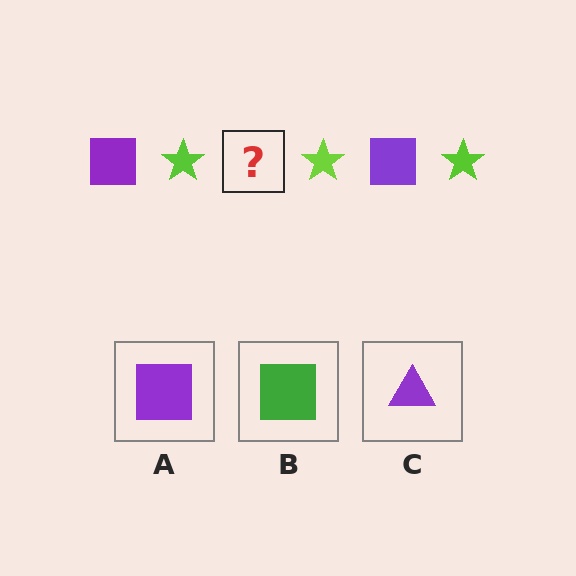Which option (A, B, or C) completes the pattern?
A.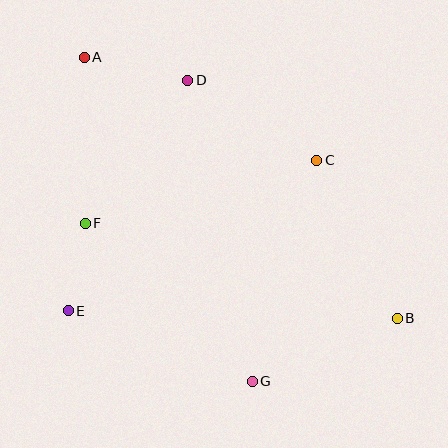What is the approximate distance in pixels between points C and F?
The distance between C and F is approximately 240 pixels.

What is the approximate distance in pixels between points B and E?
The distance between B and E is approximately 329 pixels.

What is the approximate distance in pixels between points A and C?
The distance between A and C is approximately 254 pixels.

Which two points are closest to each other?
Points E and F are closest to each other.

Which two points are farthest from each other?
Points A and B are farthest from each other.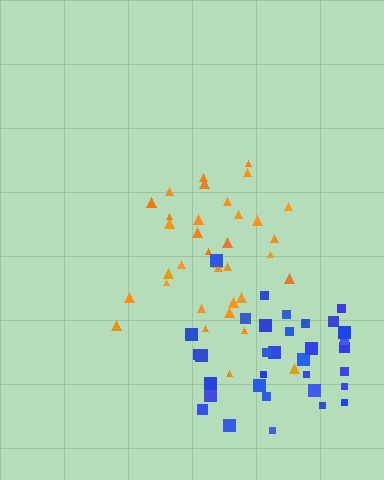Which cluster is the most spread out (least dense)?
Blue.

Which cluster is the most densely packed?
Orange.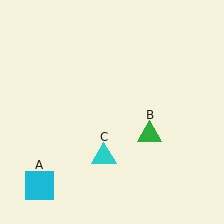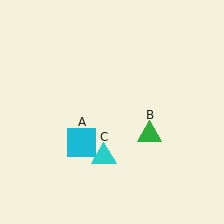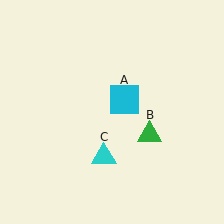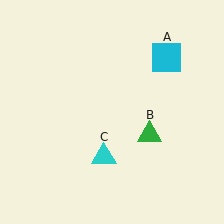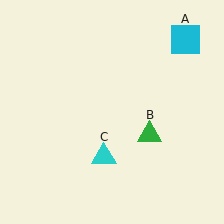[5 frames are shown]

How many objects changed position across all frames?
1 object changed position: cyan square (object A).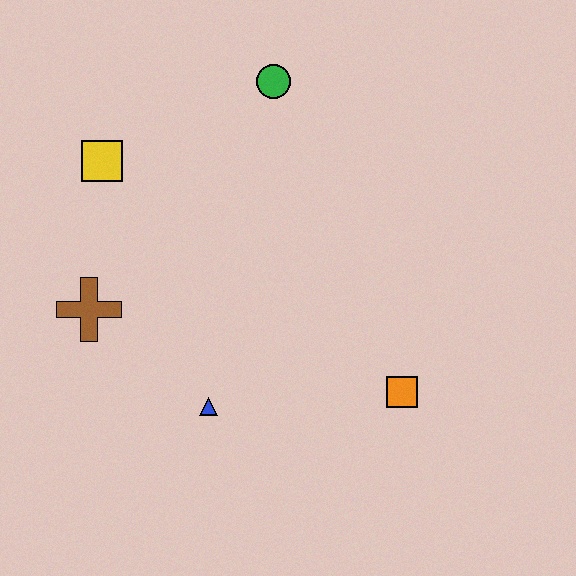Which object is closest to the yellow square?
The brown cross is closest to the yellow square.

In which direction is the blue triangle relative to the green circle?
The blue triangle is below the green circle.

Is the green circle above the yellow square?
Yes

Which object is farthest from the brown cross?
The orange square is farthest from the brown cross.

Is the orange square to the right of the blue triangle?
Yes